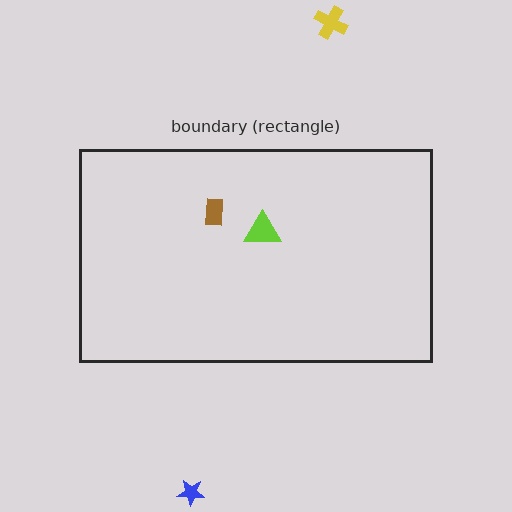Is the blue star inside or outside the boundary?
Outside.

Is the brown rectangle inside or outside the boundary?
Inside.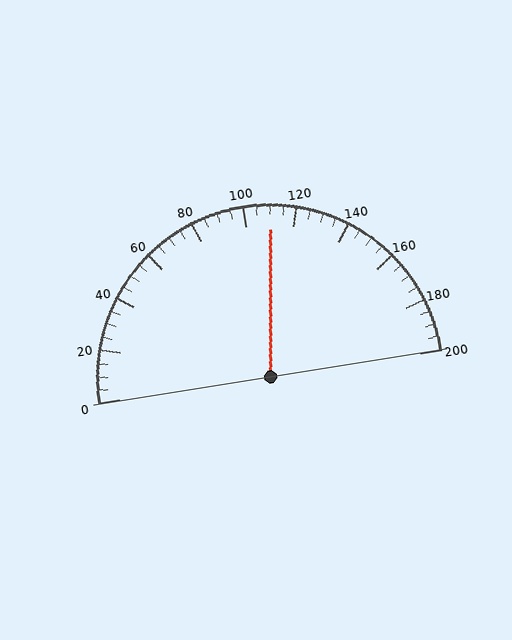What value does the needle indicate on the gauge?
The needle indicates approximately 110.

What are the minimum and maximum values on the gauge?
The gauge ranges from 0 to 200.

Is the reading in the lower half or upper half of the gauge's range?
The reading is in the upper half of the range (0 to 200).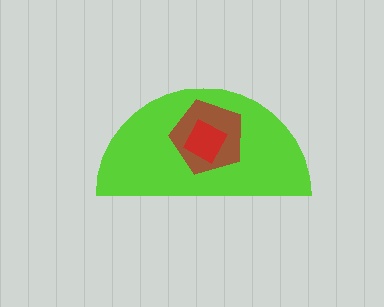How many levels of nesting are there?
3.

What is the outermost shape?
The lime semicircle.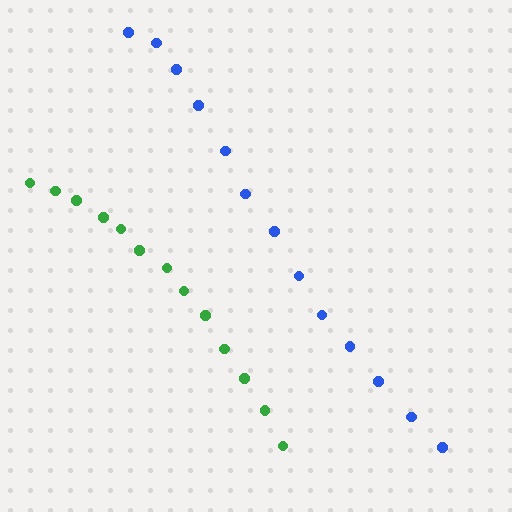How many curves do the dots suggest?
There are 2 distinct paths.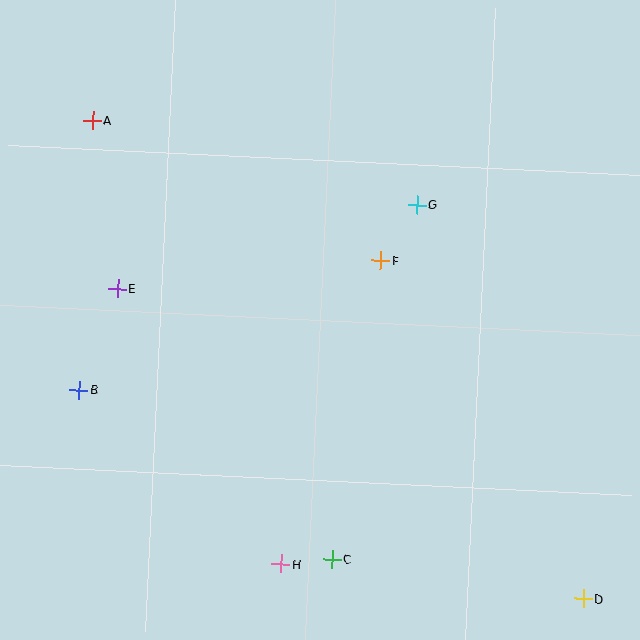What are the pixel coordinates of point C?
Point C is at (332, 559).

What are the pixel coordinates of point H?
Point H is at (281, 564).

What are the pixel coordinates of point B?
Point B is at (79, 390).